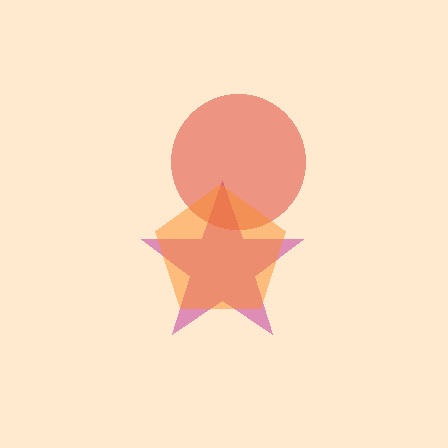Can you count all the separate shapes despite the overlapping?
Yes, there are 3 separate shapes.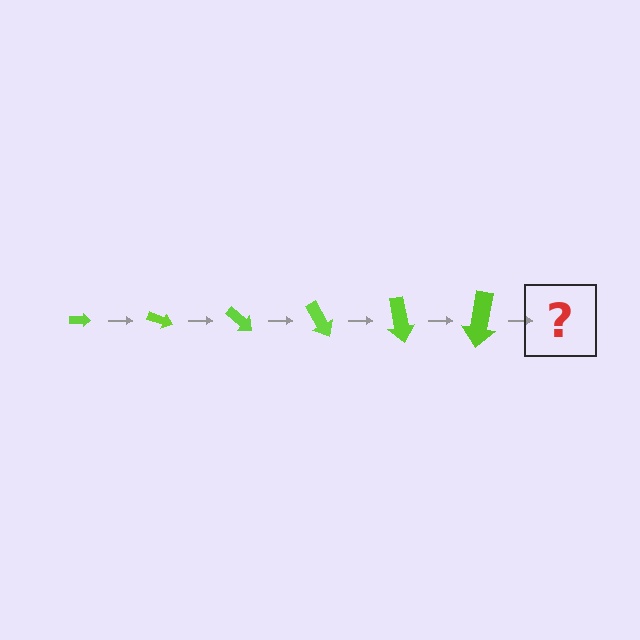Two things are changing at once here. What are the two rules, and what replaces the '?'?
The two rules are that the arrow grows larger each step and it rotates 20 degrees each step. The '?' should be an arrow, larger than the previous one and rotated 120 degrees from the start.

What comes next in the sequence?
The next element should be an arrow, larger than the previous one and rotated 120 degrees from the start.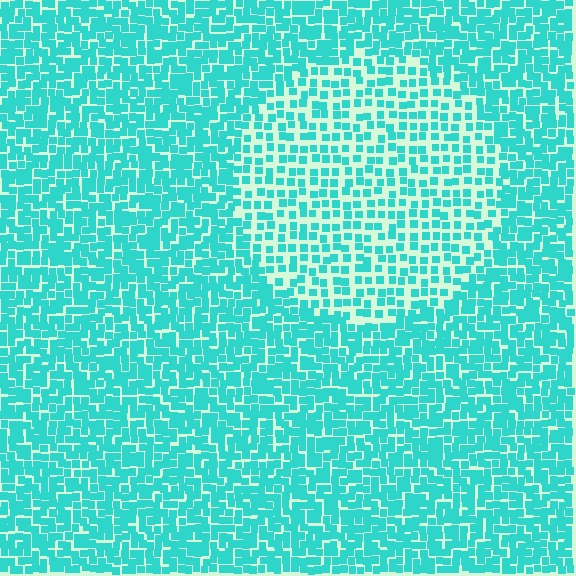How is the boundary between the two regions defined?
The boundary is defined by a change in element density (approximately 1.9x ratio). All elements are the same color, size, and shape.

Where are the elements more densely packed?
The elements are more densely packed outside the circle boundary.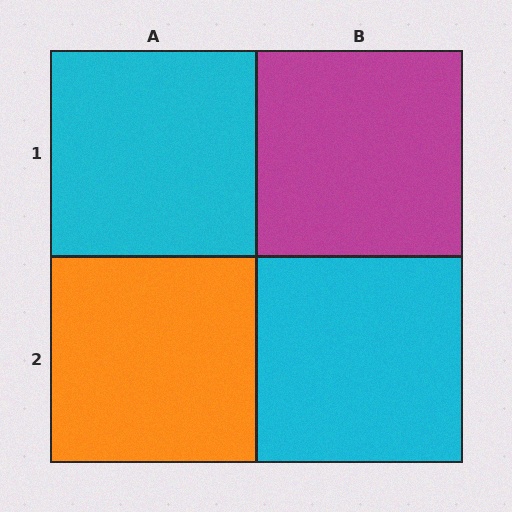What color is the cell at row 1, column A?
Cyan.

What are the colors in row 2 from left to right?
Orange, cyan.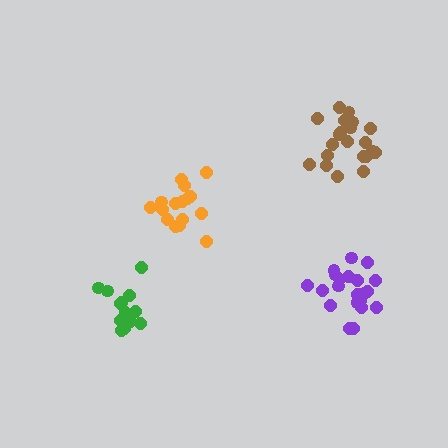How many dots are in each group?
Group 1: 15 dots, Group 2: 16 dots, Group 3: 21 dots, Group 4: 21 dots (73 total).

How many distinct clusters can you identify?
There are 4 distinct clusters.